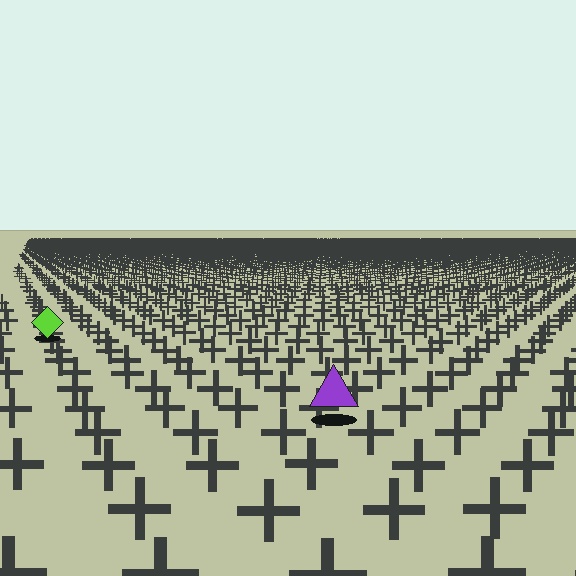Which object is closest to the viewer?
The purple triangle is closest. The texture marks near it are larger and more spread out.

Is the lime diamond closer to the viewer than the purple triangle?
No. The purple triangle is closer — you can tell from the texture gradient: the ground texture is coarser near it.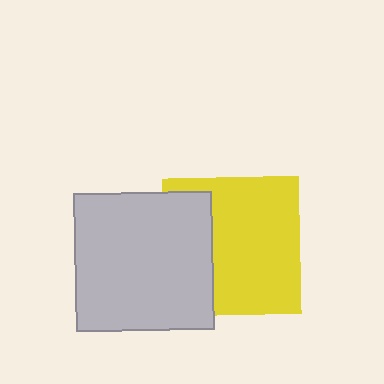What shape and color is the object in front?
The object in front is a light gray square.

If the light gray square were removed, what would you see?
You would see the complete yellow square.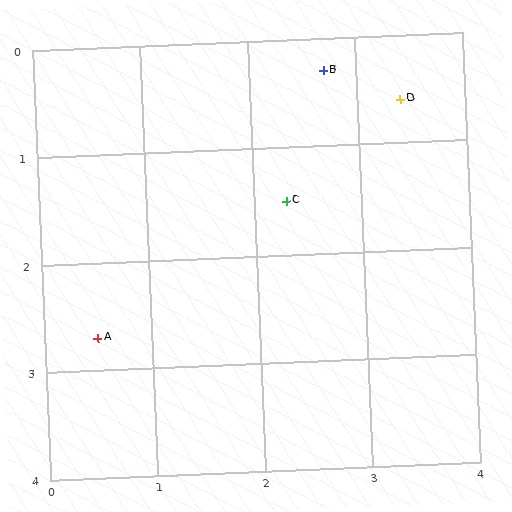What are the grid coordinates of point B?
Point B is at approximately (2.7, 0.3).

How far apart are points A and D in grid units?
Points A and D are about 3.6 grid units apart.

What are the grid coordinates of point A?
Point A is at approximately (0.5, 2.7).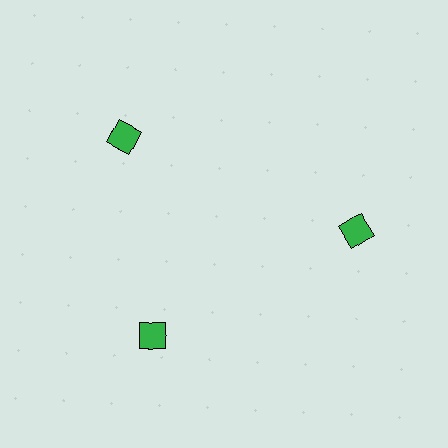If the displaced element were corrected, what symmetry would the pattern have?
It would have 3-fold rotational symmetry — the pattern would map onto itself every 120 degrees.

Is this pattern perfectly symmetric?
No. The 3 green squares are arranged in a ring, but one element near the 11 o'clock position is rotated out of alignment along the ring, breaking the 3-fold rotational symmetry.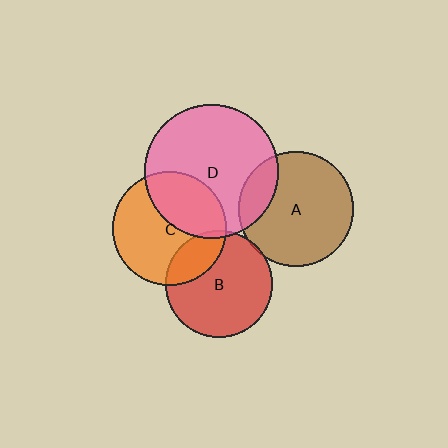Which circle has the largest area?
Circle D (pink).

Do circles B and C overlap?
Yes.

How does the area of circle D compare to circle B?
Approximately 1.6 times.